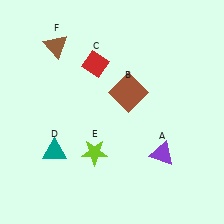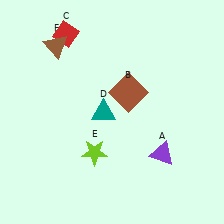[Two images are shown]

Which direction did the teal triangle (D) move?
The teal triangle (D) moved right.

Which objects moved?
The objects that moved are: the red diamond (C), the teal triangle (D).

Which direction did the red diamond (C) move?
The red diamond (C) moved up.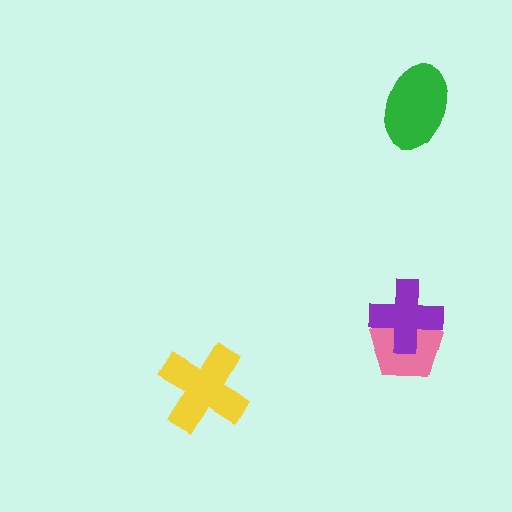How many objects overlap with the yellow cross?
0 objects overlap with the yellow cross.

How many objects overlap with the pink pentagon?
1 object overlaps with the pink pentagon.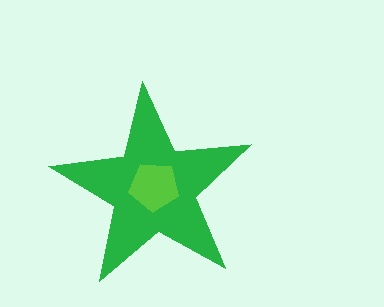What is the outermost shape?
The green star.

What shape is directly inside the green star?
The lime pentagon.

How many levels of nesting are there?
2.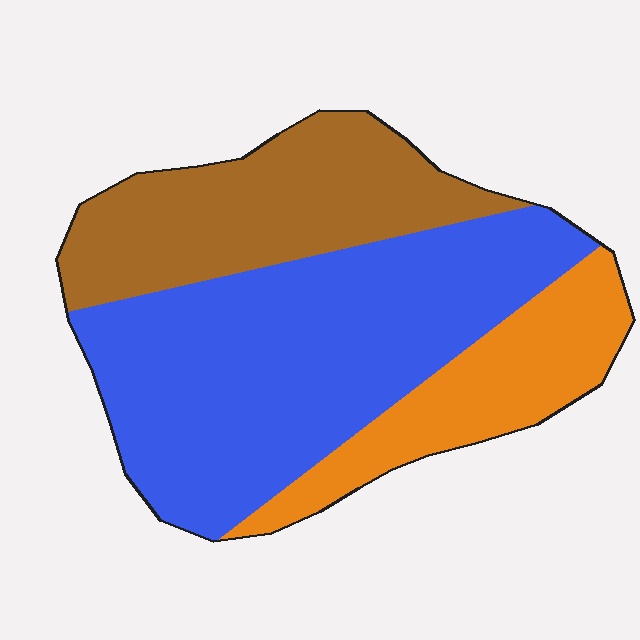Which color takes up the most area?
Blue, at roughly 50%.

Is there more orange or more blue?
Blue.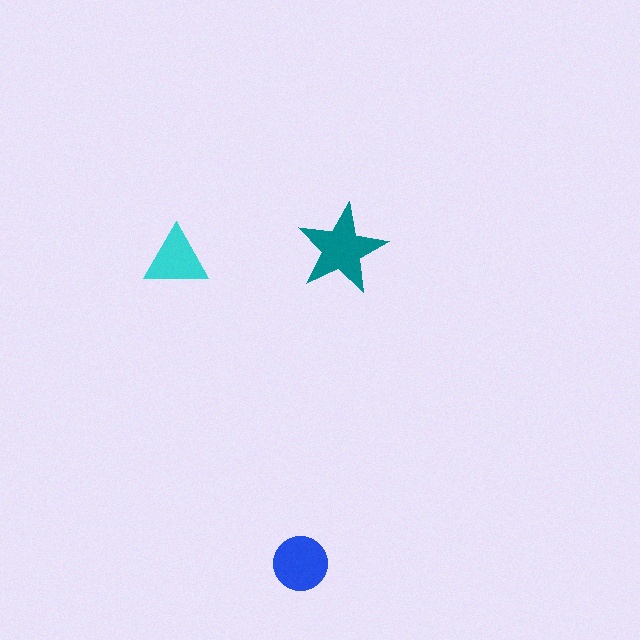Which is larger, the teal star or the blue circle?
The teal star.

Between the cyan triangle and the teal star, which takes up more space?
The teal star.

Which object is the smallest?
The cyan triangle.